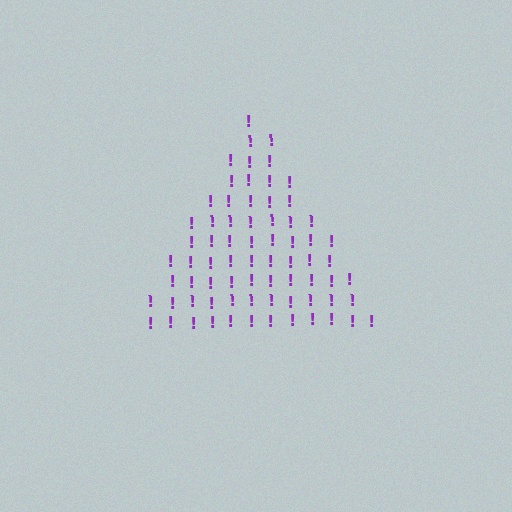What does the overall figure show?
The overall figure shows a triangle.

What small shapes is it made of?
It is made of small exclamation marks.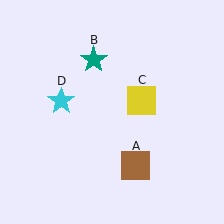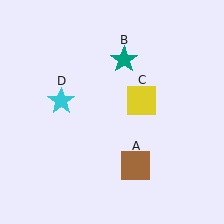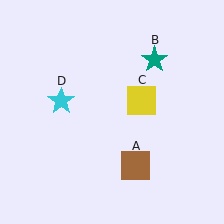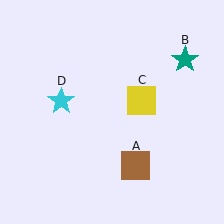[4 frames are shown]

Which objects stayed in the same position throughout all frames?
Brown square (object A) and yellow square (object C) and cyan star (object D) remained stationary.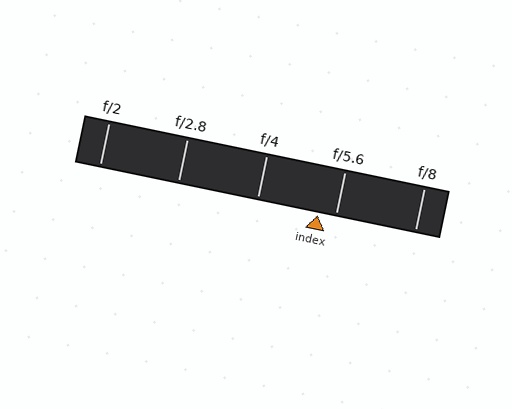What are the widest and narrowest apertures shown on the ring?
The widest aperture shown is f/2 and the narrowest is f/8.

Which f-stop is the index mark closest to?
The index mark is closest to f/5.6.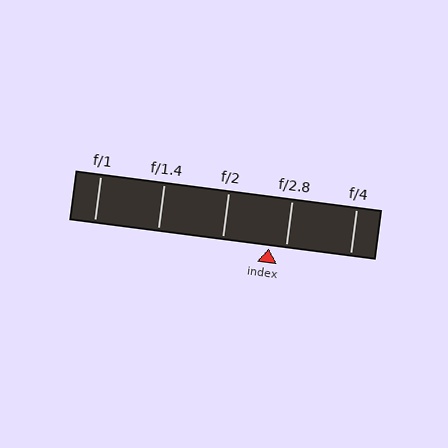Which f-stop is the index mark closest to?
The index mark is closest to f/2.8.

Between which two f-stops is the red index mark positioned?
The index mark is between f/2 and f/2.8.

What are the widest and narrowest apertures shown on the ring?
The widest aperture shown is f/1 and the narrowest is f/4.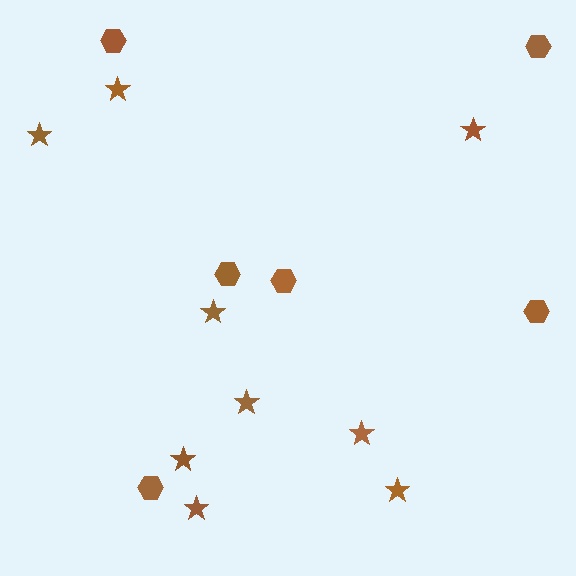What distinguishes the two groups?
There are 2 groups: one group of stars (9) and one group of hexagons (6).